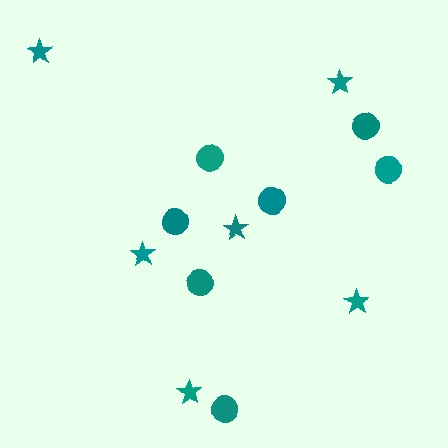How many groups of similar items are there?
There are 2 groups: one group of circles (7) and one group of stars (6).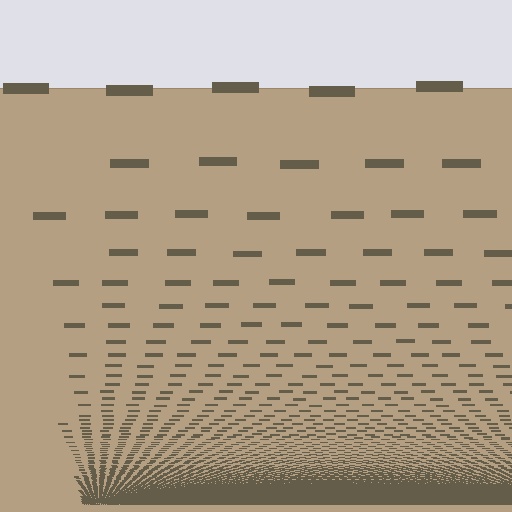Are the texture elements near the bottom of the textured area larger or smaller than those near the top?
Smaller. The gradient is inverted — elements near the bottom are smaller and denser.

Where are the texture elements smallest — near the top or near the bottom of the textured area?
Near the bottom.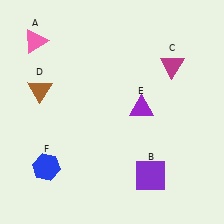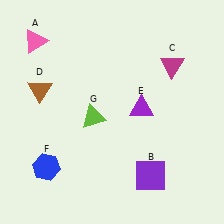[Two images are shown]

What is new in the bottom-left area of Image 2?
A lime triangle (G) was added in the bottom-left area of Image 2.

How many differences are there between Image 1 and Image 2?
There is 1 difference between the two images.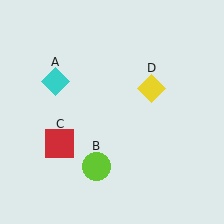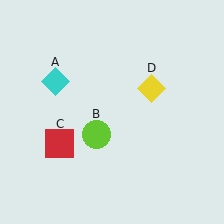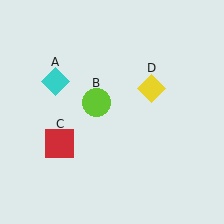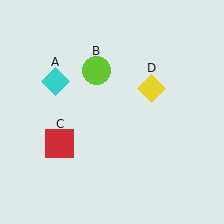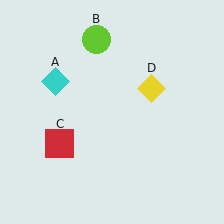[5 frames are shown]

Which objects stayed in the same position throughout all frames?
Cyan diamond (object A) and red square (object C) and yellow diamond (object D) remained stationary.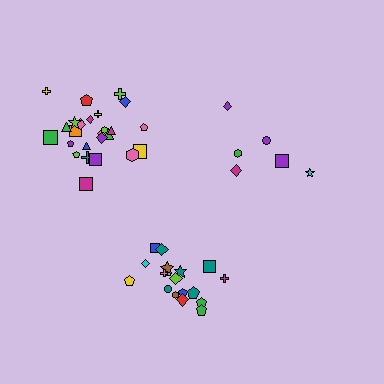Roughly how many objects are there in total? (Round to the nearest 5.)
Roughly 50 objects in total.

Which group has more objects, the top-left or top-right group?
The top-left group.